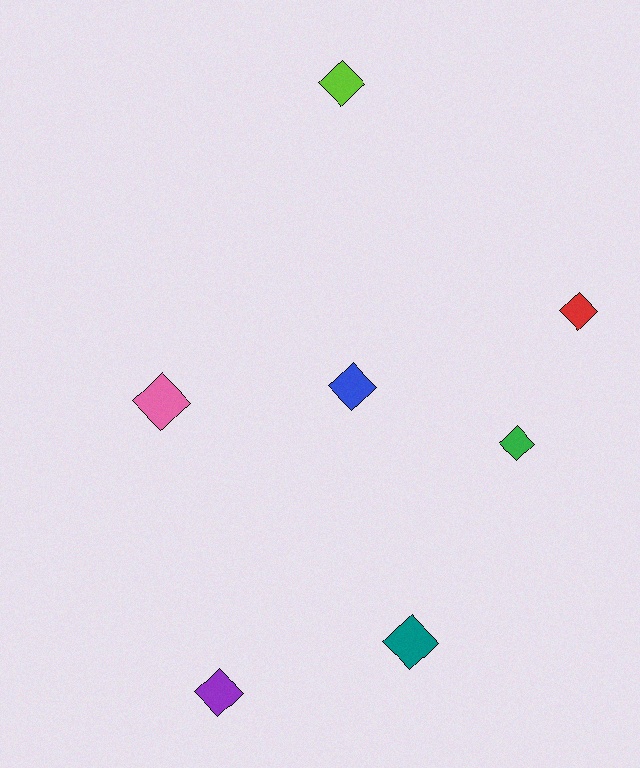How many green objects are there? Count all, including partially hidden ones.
There is 1 green object.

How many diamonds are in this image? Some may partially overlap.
There are 7 diamonds.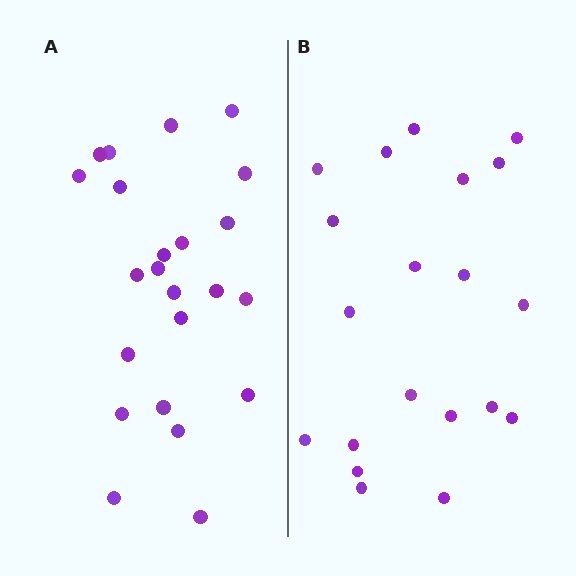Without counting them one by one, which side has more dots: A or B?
Region A (the left region) has more dots.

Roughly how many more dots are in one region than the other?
Region A has just a few more — roughly 2 or 3 more dots than region B.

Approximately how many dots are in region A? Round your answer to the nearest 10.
About 20 dots. (The exact count is 23, which rounds to 20.)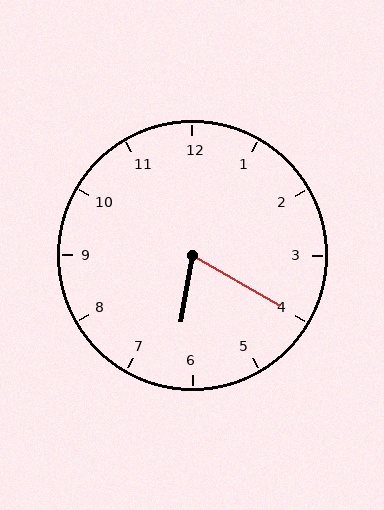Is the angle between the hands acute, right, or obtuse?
It is acute.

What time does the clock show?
6:20.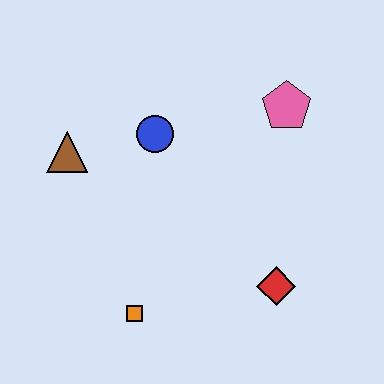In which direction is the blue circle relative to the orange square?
The blue circle is above the orange square.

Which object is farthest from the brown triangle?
The red diamond is farthest from the brown triangle.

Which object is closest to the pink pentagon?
The blue circle is closest to the pink pentagon.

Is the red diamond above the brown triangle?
No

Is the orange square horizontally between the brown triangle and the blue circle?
Yes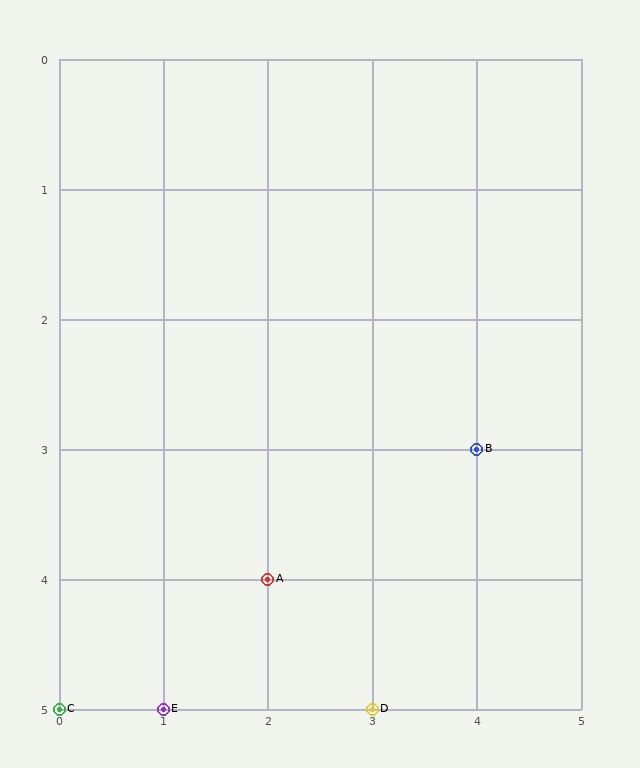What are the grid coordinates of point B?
Point B is at grid coordinates (4, 3).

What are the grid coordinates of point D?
Point D is at grid coordinates (3, 5).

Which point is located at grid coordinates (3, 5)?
Point D is at (3, 5).